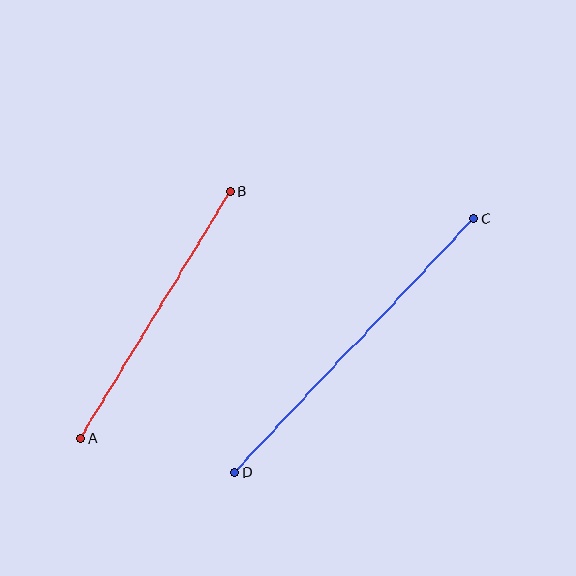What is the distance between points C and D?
The distance is approximately 349 pixels.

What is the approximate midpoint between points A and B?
The midpoint is at approximately (155, 315) pixels.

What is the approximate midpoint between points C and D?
The midpoint is at approximately (354, 346) pixels.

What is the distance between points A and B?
The distance is approximately 289 pixels.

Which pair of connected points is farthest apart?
Points C and D are farthest apart.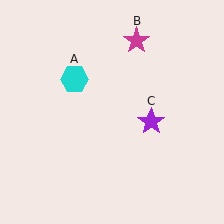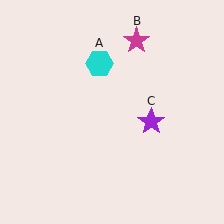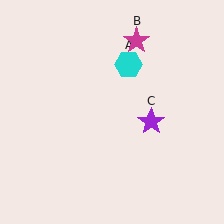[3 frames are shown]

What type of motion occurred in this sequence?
The cyan hexagon (object A) rotated clockwise around the center of the scene.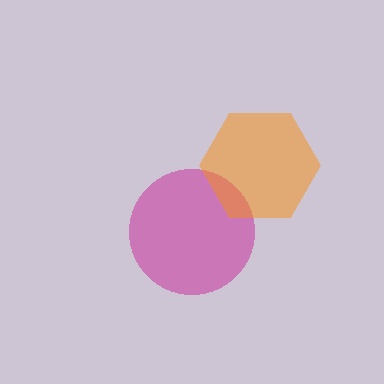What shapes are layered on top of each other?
The layered shapes are: a magenta circle, an orange hexagon.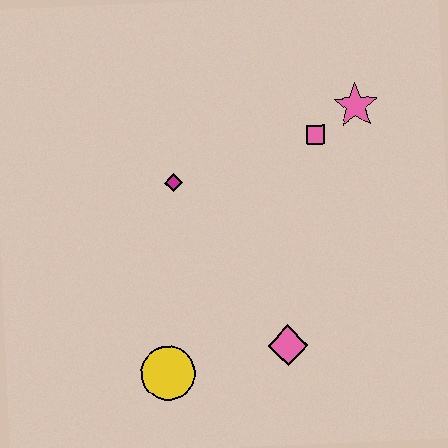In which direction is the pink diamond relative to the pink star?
The pink diamond is below the pink star.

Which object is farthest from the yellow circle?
The pink star is farthest from the yellow circle.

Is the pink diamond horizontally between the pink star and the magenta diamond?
Yes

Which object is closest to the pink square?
The pink star is closest to the pink square.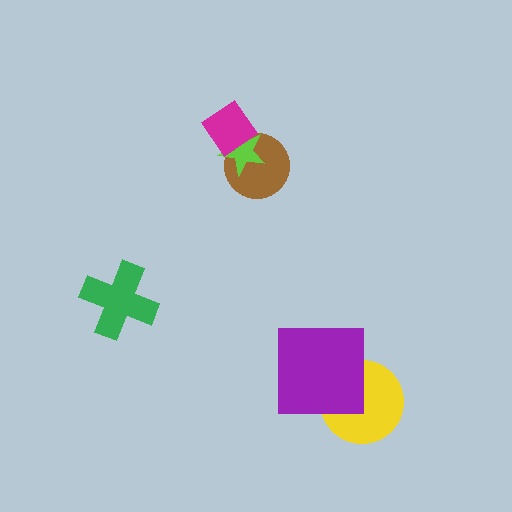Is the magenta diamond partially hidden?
No, no other shape covers it.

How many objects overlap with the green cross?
0 objects overlap with the green cross.